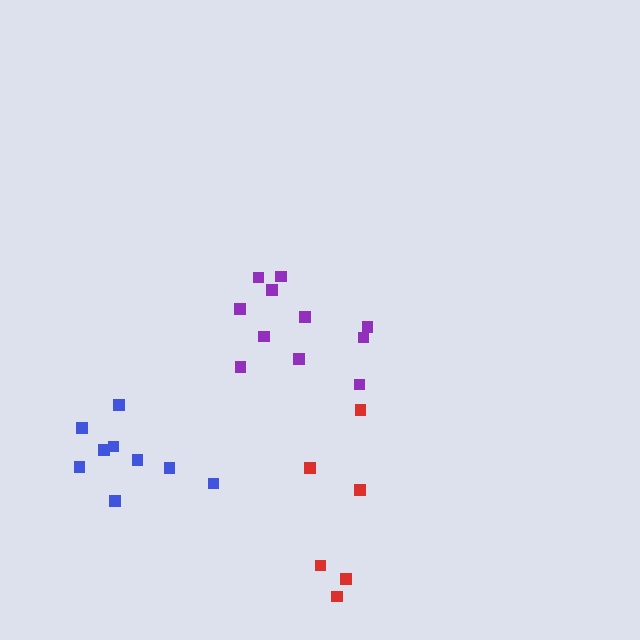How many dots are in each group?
Group 1: 11 dots, Group 2: 9 dots, Group 3: 6 dots (26 total).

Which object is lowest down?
The red cluster is bottommost.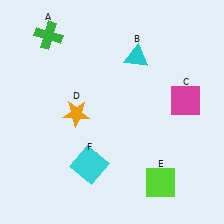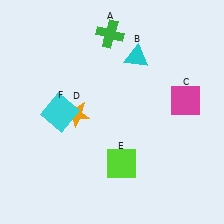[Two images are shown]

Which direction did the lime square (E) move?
The lime square (E) moved left.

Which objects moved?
The objects that moved are: the green cross (A), the lime square (E), the cyan square (F).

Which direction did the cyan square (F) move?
The cyan square (F) moved up.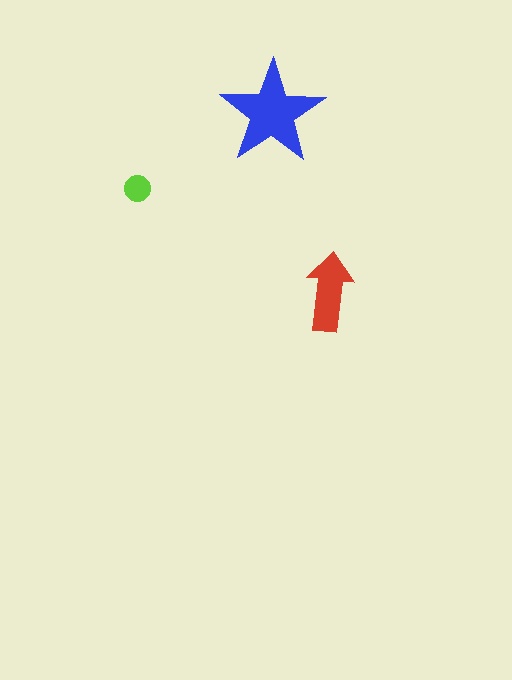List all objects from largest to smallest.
The blue star, the red arrow, the lime circle.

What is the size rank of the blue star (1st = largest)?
1st.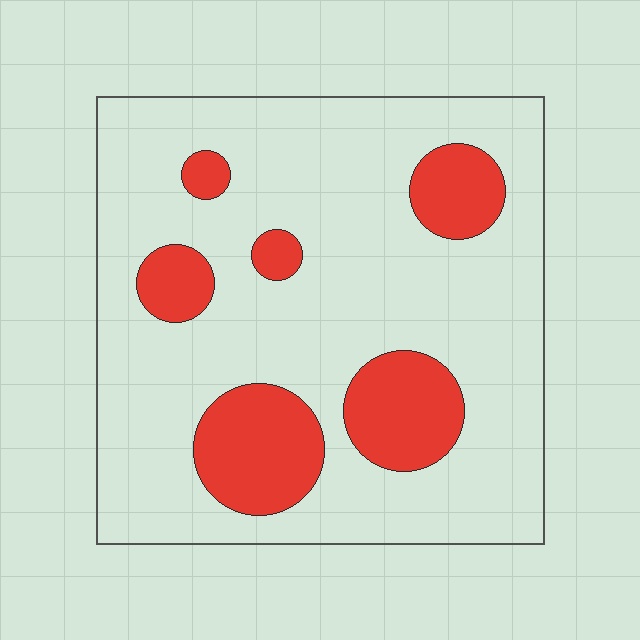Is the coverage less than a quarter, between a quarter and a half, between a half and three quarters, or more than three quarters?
Less than a quarter.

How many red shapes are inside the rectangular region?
6.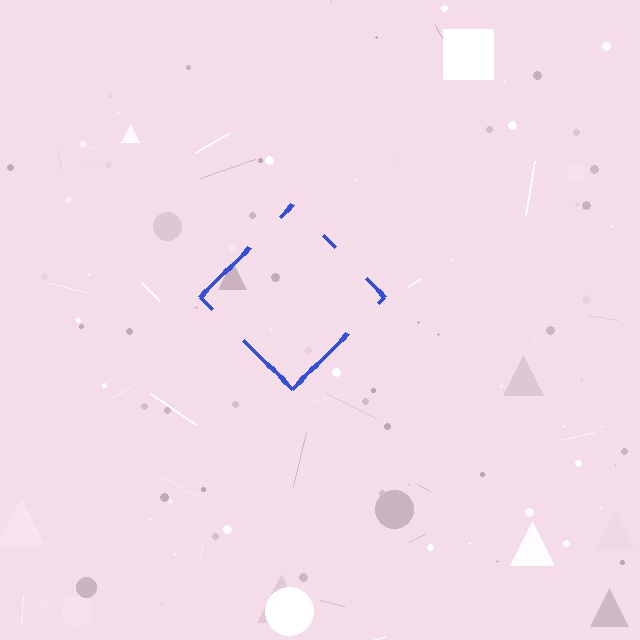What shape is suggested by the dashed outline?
The dashed outline suggests a diamond.